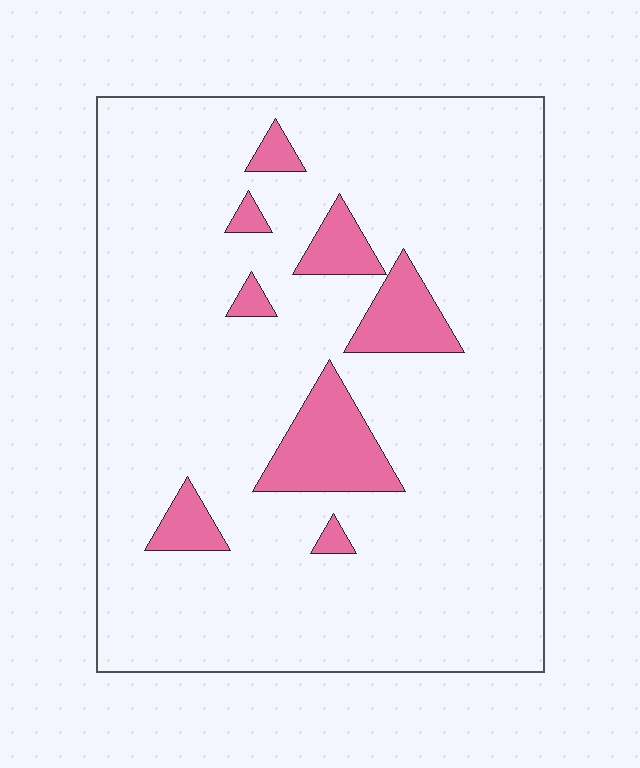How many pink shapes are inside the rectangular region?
8.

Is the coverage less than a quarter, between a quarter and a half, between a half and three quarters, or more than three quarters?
Less than a quarter.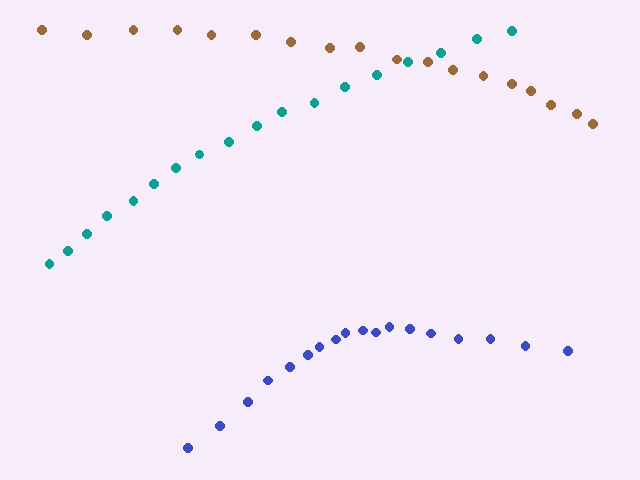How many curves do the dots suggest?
There are 3 distinct paths.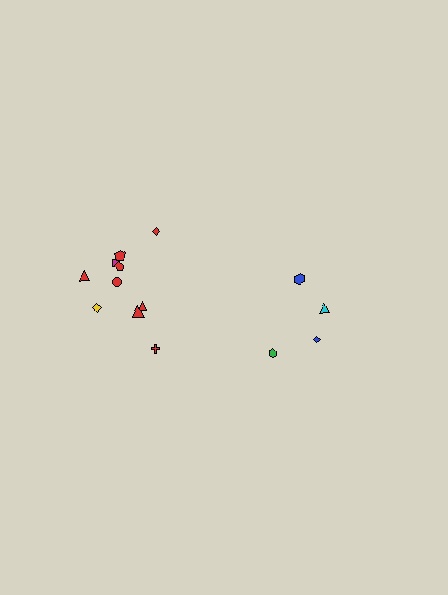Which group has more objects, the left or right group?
The left group.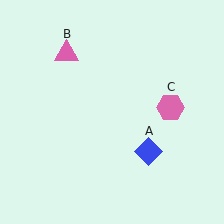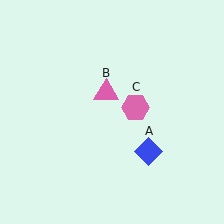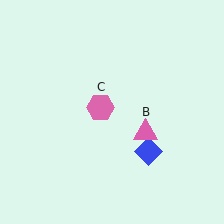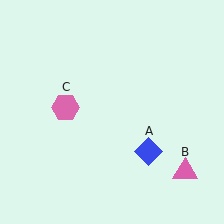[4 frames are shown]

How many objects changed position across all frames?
2 objects changed position: pink triangle (object B), pink hexagon (object C).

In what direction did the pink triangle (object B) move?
The pink triangle (object B) moved down and to the right.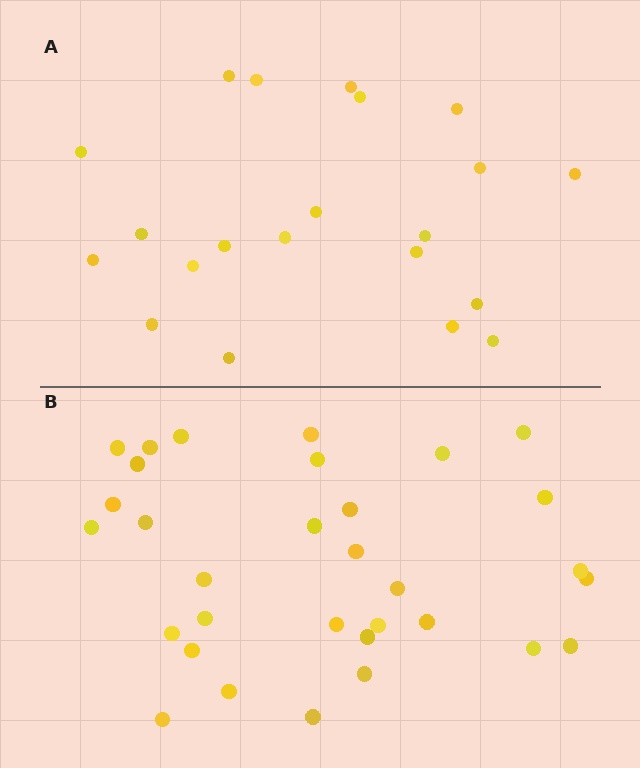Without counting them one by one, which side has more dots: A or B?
Region B (the bottom region) has more dots.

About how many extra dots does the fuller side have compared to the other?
Region B has roughly 12 or so more dots than region A.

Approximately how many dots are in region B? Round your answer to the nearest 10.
About 30 dots. (The exact count is 32, which rounds to 30.)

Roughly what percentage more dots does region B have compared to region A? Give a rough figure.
About 50% more.